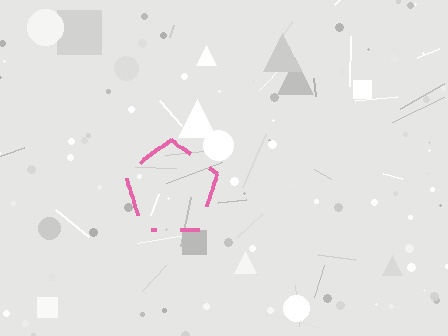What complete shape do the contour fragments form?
The contour fragments form a pentagon.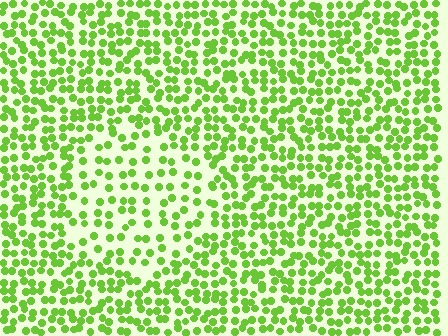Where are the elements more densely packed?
The elements are more densely packed outside the circle boundary.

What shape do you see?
I see a circle.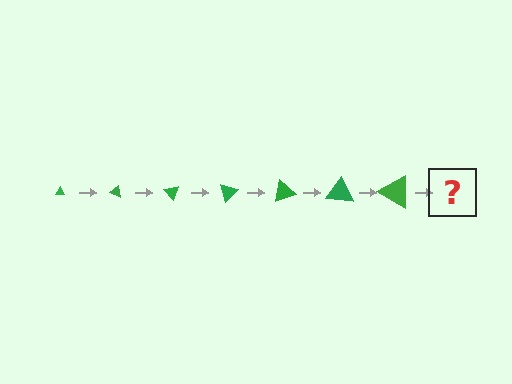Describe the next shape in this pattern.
It should be a triangle, larger than the previous one and rotated 175 degrees from the start.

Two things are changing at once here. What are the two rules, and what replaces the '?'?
The two rules are that the triangle grows larger each step and it rotates 25 degrees each step. The '?' should be a triangle, larger than the previous one and rotated 175 degrees from the start.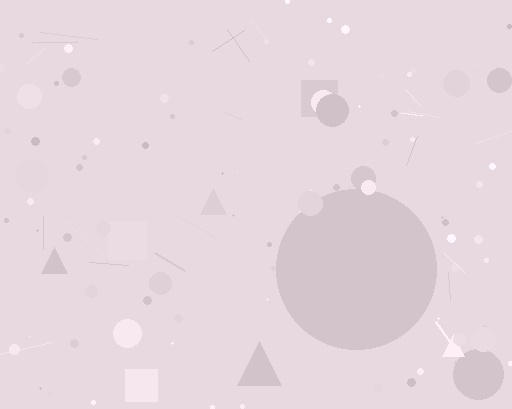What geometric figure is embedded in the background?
A circle is embedded in the background.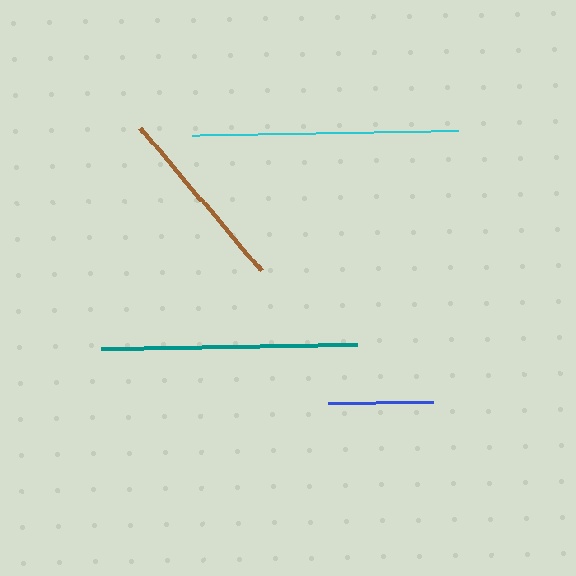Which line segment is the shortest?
The blue line is the shortest at approximately 105 pixels.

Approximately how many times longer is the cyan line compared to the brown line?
The cyan line is approximately 1.4 times the length of the brown line.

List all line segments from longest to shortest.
From longest to shortest: cyan, teal, brown, blue.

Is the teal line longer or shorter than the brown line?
The teal line is longer than the brown line.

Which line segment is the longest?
The cyan line is the longest at approximately 266 pixels.